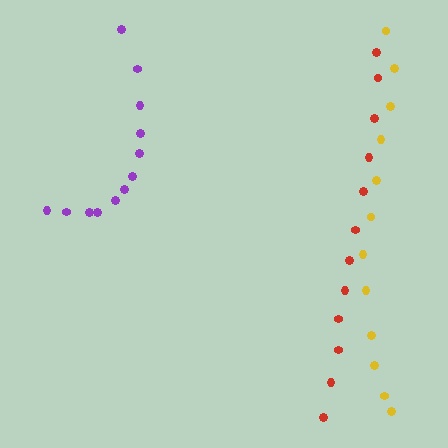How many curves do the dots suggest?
There are 3 distinct paths.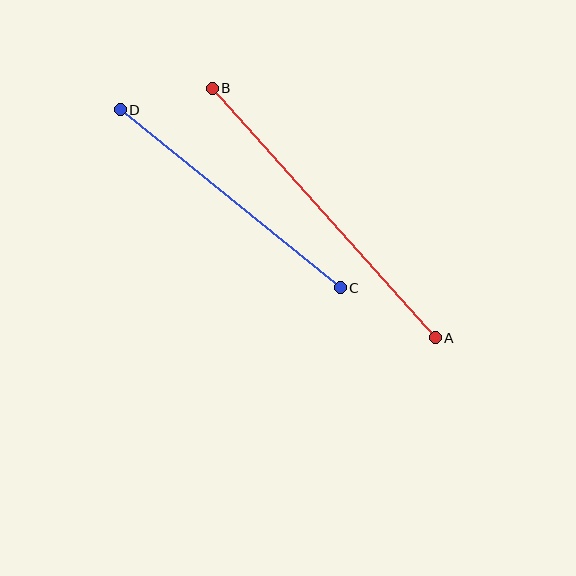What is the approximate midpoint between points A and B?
The midpoint is at approximately (324, 213) pixels.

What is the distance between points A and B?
The distance is approximately 334 pixels.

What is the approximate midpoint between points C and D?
The midpoint is at approximately (230, 199) pixels.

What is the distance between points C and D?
The distance is approximately 283 pixels.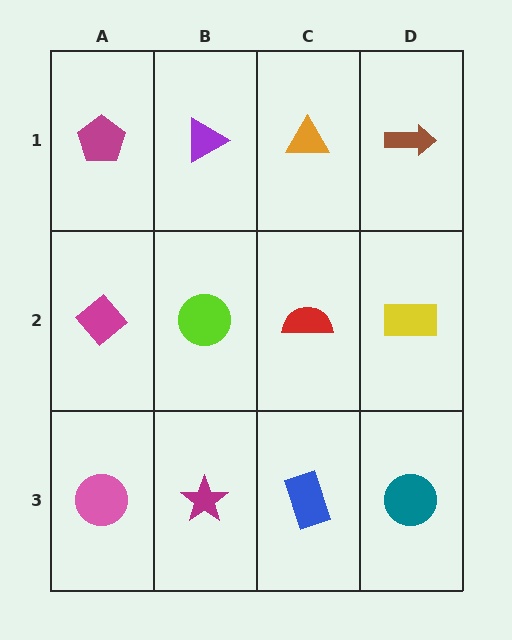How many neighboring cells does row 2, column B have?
4.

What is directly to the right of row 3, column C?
A teal circle.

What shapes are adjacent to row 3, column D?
A yellow rectangle (row 2, column D), a blue rectangle (row 3, column C).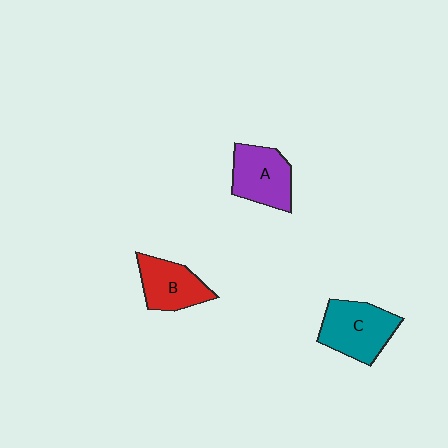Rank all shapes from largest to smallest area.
From largest to smallest: C (teal), A (purple), B (red).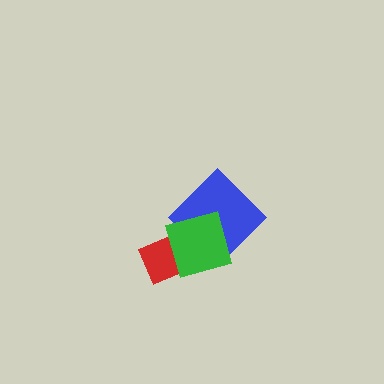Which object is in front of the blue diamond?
The green square is in front of the blue diamond.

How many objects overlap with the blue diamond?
2 objects overlap with the blue diamond.